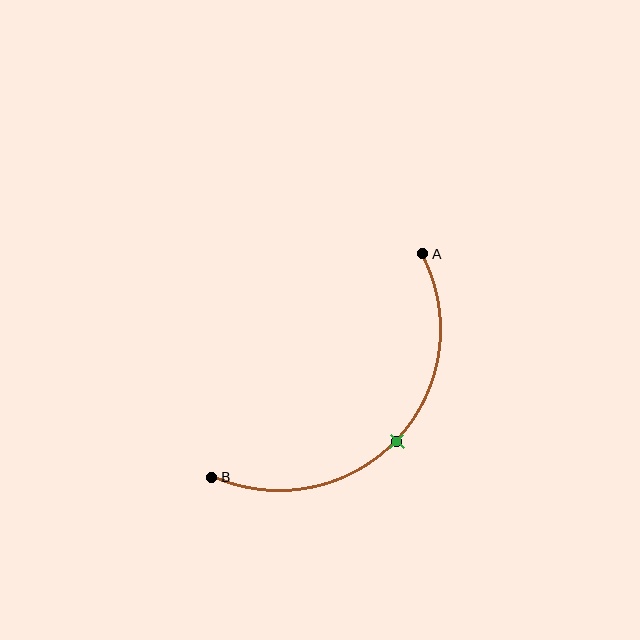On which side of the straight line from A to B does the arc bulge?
The arc bulges below and to the right of the straight line connecting A and B.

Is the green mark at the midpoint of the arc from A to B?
Yes. The green mark lies on the arc at equal arc-length from both A and B — it is the arc midpoint.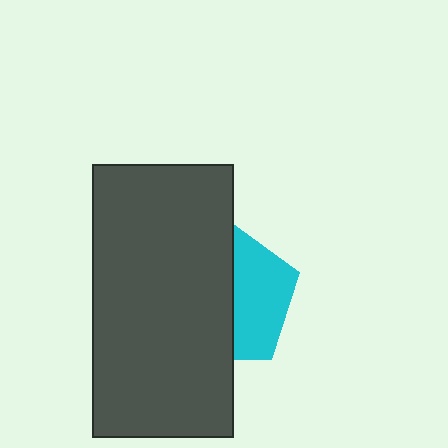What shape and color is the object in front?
The object in front is a dark gray rectangle.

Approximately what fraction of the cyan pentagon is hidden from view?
Roughly 58% of the cyan pentagon is hidden behind the dark gray rectangle.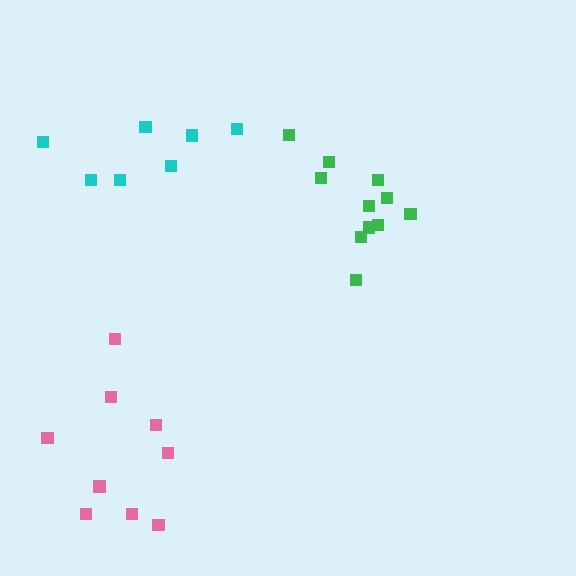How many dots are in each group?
Group 1: 9 dots, Group 2: 7 dots, Group 3: 11 dots (27 total).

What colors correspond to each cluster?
The clusters are colored: pink, cyan, green.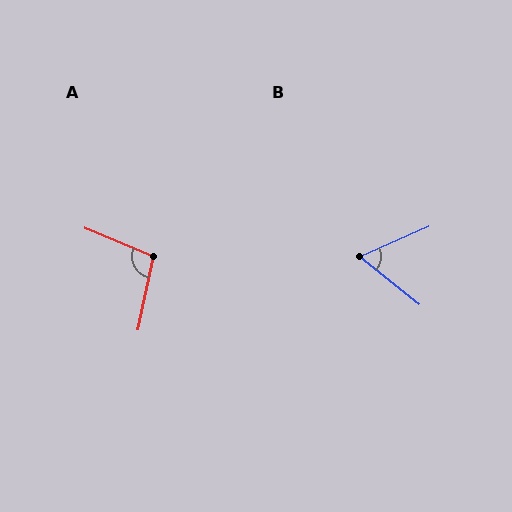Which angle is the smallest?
B, at approximately 62 degrees.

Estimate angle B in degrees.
Approximately 62 degrees.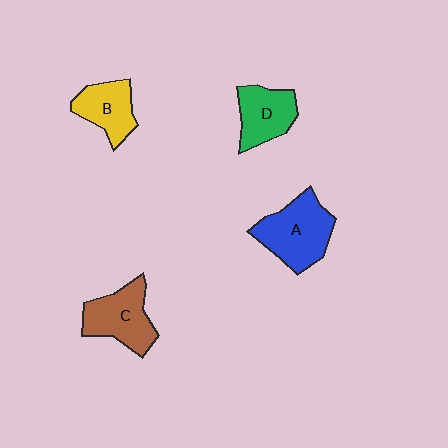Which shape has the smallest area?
Shape B (yellow).